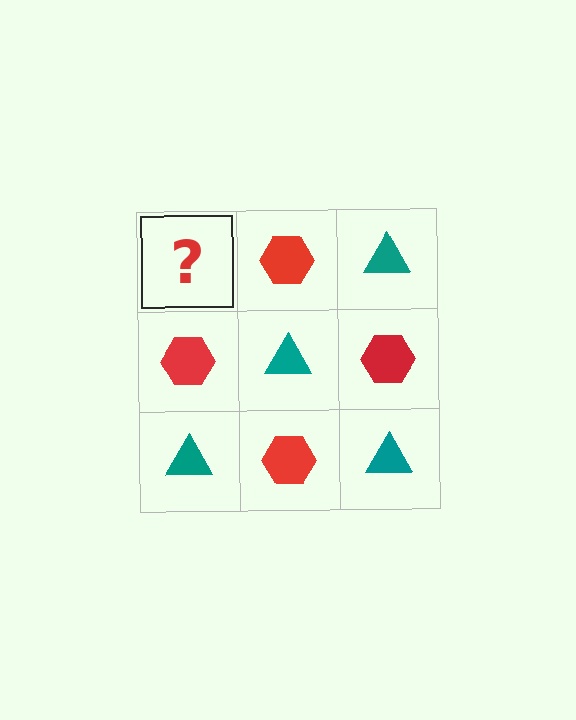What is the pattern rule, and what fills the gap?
The rule is that it alternates teal triangle and red hexagon in a checkerboard pattern. The gap should be filled with a teal triangle.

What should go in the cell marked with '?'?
The missing cell should contain a teal triangle.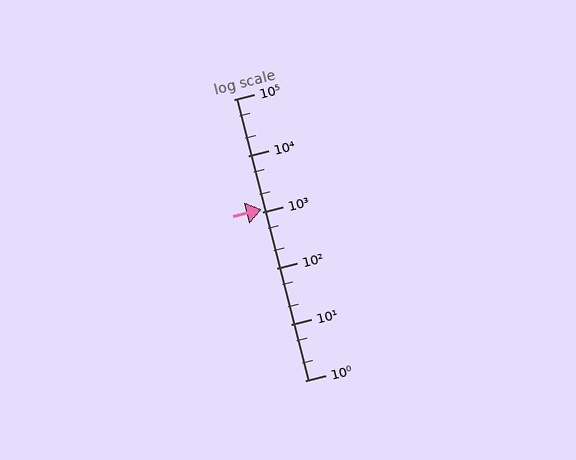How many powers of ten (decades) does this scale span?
The scale spans 5 decades, from 1 to 100000.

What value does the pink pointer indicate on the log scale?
The pointer indicates approximately 1100.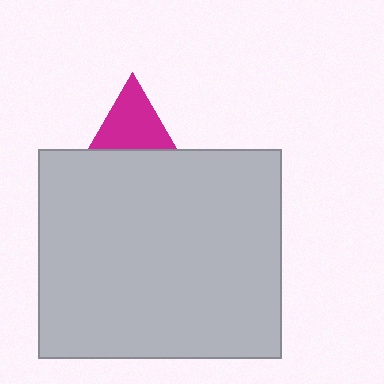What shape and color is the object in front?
The object in front is a light gray rectangle.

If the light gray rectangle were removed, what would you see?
You would see the complete magenta triangle.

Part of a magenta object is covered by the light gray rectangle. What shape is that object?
It is a triangle.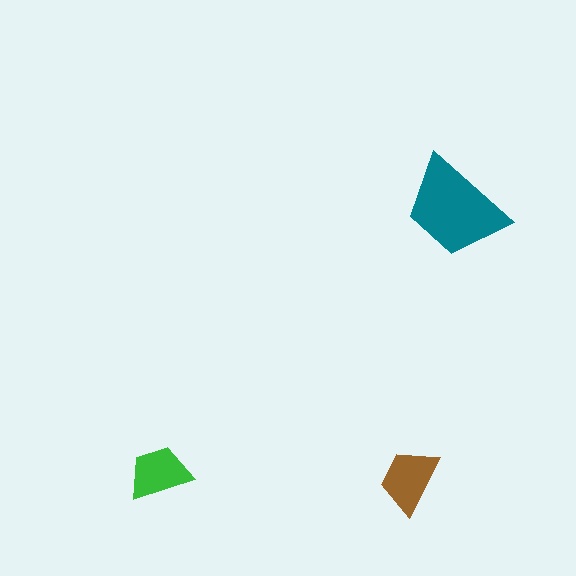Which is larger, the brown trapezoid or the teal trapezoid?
The teal one.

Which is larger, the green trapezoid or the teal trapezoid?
The teal one.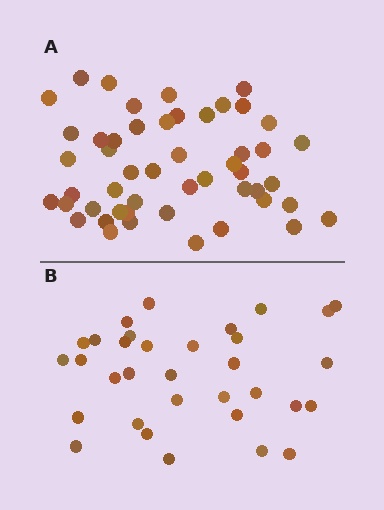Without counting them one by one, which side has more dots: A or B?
Region A (the top region) has more dots.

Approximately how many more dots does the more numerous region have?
Region A has approximately 15 more dots than region B.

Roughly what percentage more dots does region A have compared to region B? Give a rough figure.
About 50% more.